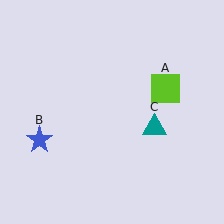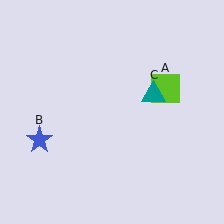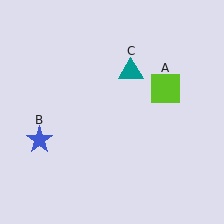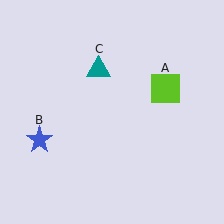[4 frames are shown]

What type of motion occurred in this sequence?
The teal triangle (object C) rotated counterclockwise around the center of the scene.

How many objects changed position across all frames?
1 object changed position: teal triangle (object C).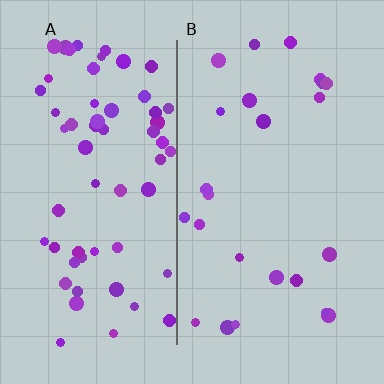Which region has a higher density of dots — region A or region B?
A (the left).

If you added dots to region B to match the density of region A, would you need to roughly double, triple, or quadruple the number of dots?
Approximately triple.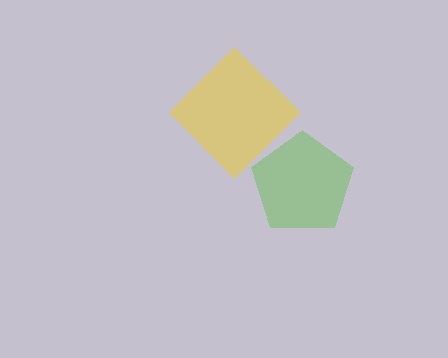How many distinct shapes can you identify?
There are 2 distinct shapes: a lime pentagon, a yellow diamond.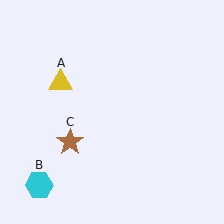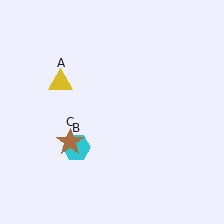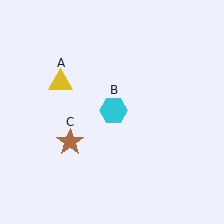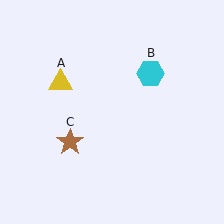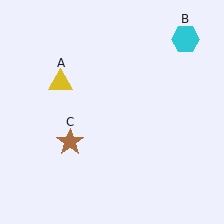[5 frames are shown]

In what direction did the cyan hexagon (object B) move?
The cyan hexagon (object B) moved up and to the right.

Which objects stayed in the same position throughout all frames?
Yellow triangle (object A) and brown star (object C) remained stationary.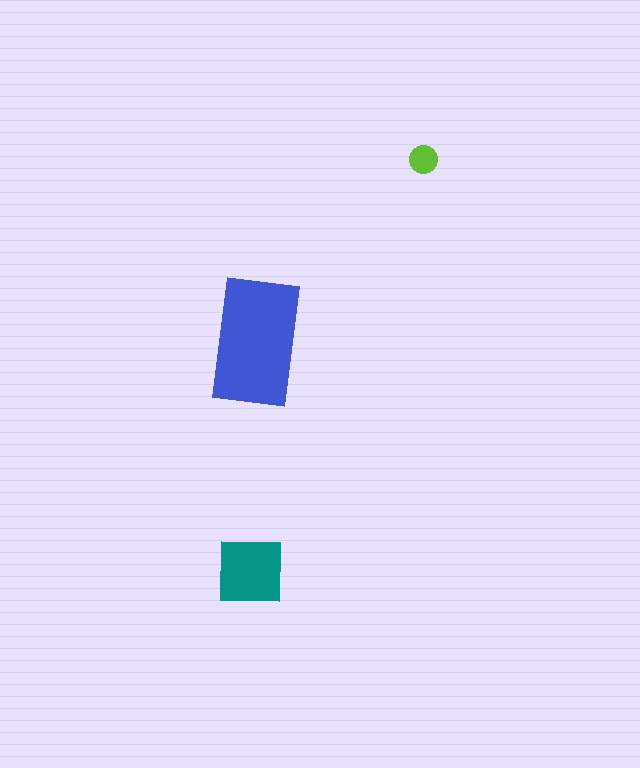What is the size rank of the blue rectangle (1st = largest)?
1st.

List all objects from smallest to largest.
The lime circle, the teal square, the blue rectangle.